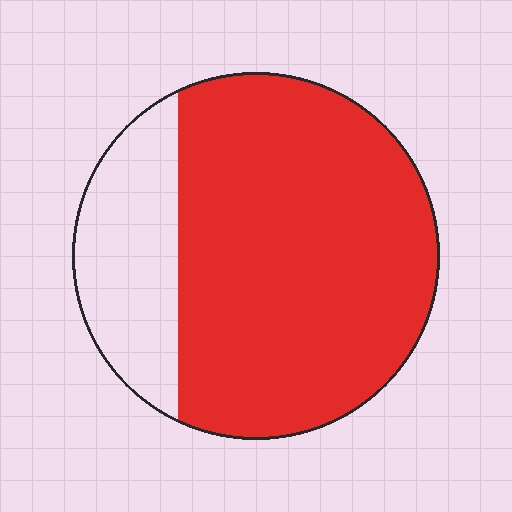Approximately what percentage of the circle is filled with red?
Approximately 75%.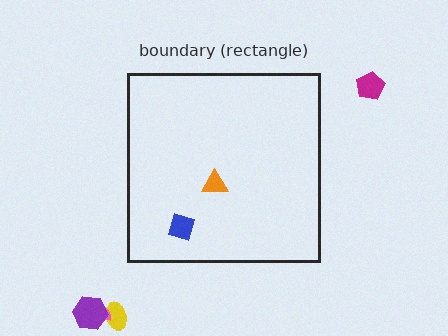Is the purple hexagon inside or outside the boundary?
Outside.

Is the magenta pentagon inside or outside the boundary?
Outside.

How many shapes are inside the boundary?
2 inside, 4 outside.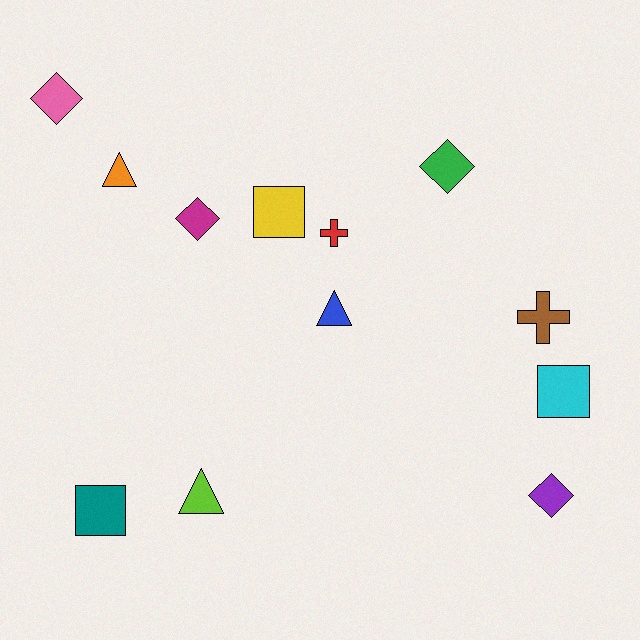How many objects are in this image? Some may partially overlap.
There are 12 objects.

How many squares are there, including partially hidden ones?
There are 3 squares.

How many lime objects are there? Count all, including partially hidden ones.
There is 1 lime object.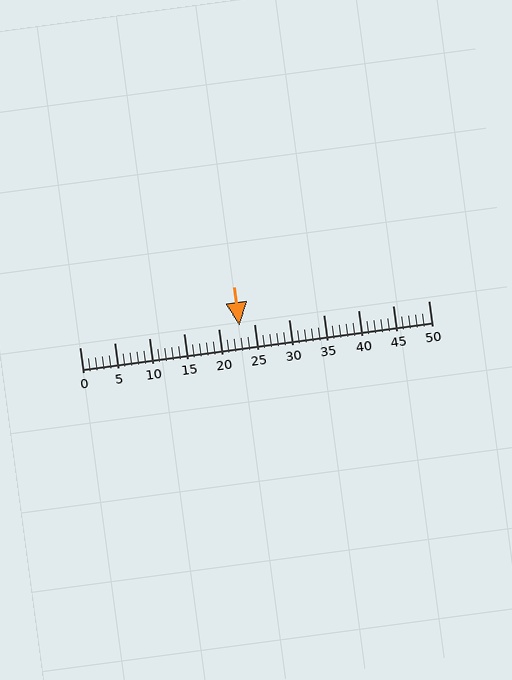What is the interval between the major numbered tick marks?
The major tick marks are spaced 5 units apart.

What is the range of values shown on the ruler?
The ruler shows values from 0 to 50.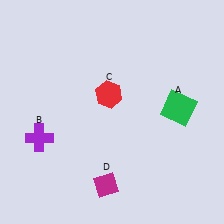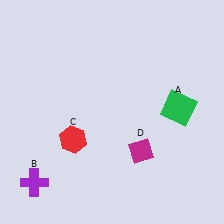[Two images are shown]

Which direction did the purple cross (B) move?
The purple cross (B) moved down.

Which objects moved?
The objects that moved are: the purple cross (B), the red hexagon (C), the magenta diamond (D).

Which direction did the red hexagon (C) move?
The red hexagon (C) moved down.